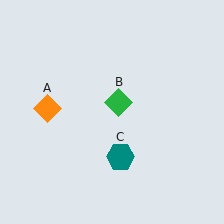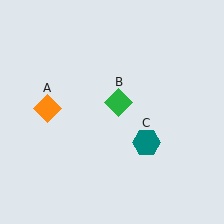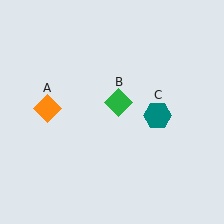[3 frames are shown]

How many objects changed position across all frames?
1 object changed position: teal hexagon (object C).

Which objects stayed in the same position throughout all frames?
Orange diamond (object A) and green diamond (object B) remained stationary.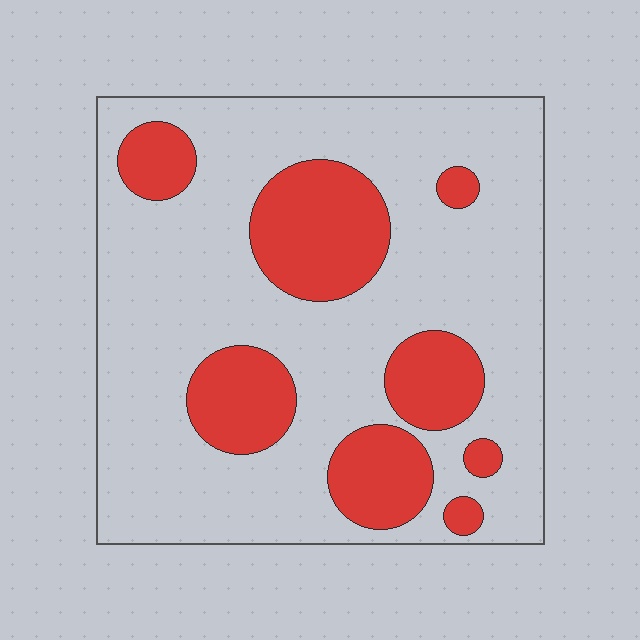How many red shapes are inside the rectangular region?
8.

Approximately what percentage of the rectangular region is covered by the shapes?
Approximately 25%.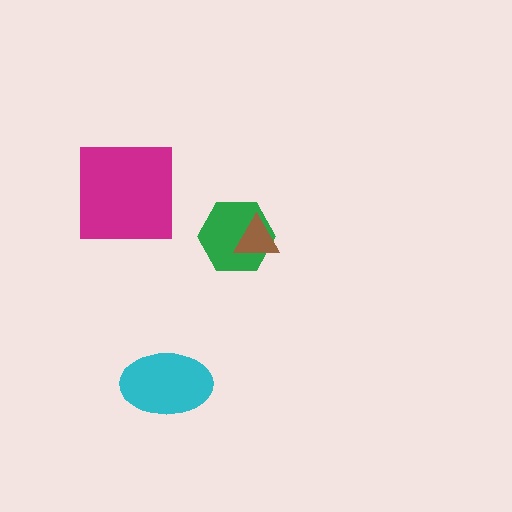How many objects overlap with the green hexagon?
1 object overlaps with the green hexagon.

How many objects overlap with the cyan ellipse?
0 objects overlap with the cyan ellipse.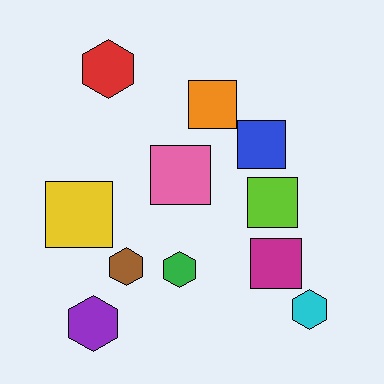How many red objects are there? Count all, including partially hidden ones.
There is 1 red object.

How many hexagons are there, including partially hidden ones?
There are 5 hexagons.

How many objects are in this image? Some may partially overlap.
There are 11 objects.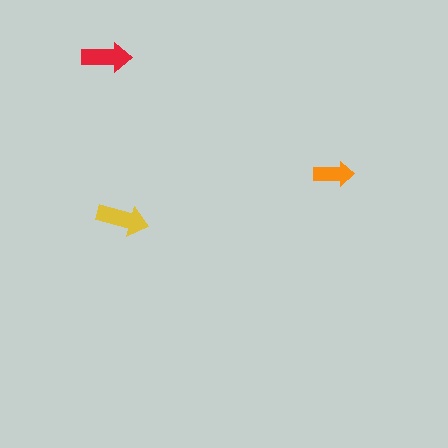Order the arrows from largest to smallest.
the yellow one, the red one, the orange one.